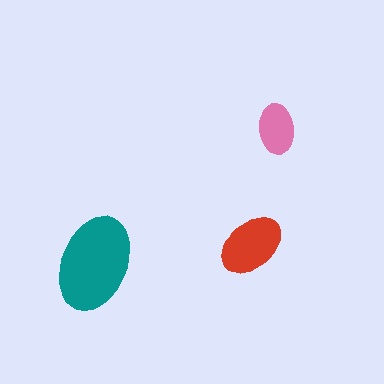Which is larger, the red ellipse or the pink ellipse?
The red one.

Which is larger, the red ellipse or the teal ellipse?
The teal one.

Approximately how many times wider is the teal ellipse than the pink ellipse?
About 2 times wider.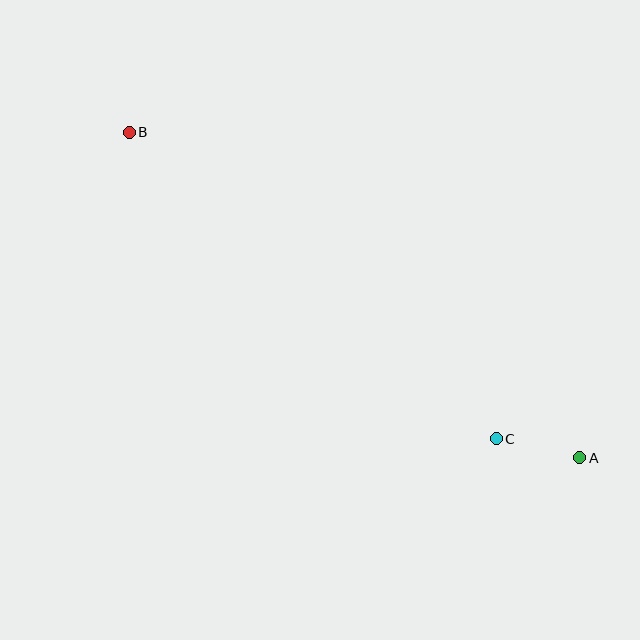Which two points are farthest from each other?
Points A and B are farthest from each other.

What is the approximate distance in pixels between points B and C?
The distance between B and C is approximately 478 pixels.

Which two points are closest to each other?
Points A and C are closest to each other.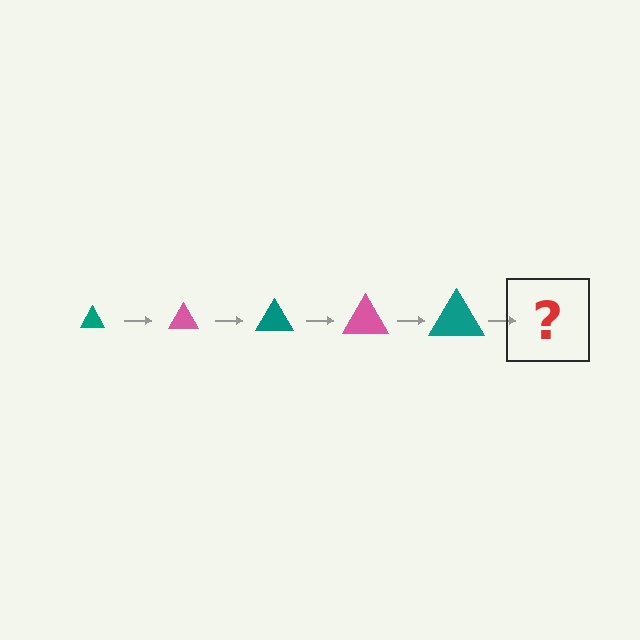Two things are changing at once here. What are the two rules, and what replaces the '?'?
The two rules are that the triangle grows larger each step and the color cycles through teal and pink. The '?' should be a pink triangle, larger than the previous one.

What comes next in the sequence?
The next element should be a pink triangle, larger than the previous one.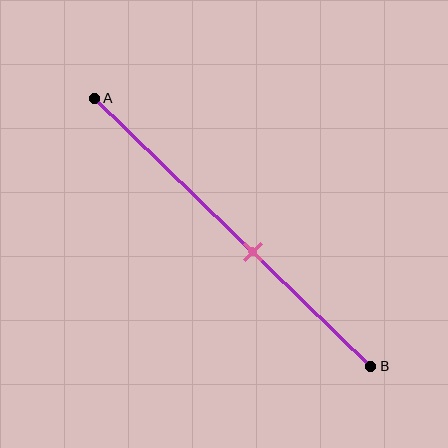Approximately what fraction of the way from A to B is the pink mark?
The pink mark is approximately 55% of the way from A to B.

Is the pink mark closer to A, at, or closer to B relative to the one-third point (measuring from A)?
The pink mark is closer to point B than the one-third point of segment AB.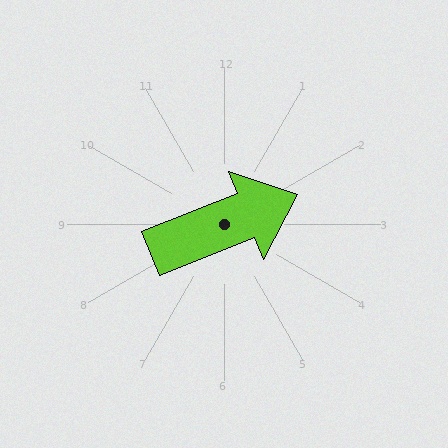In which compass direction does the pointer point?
East.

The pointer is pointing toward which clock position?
Roughly 2 o'clock.